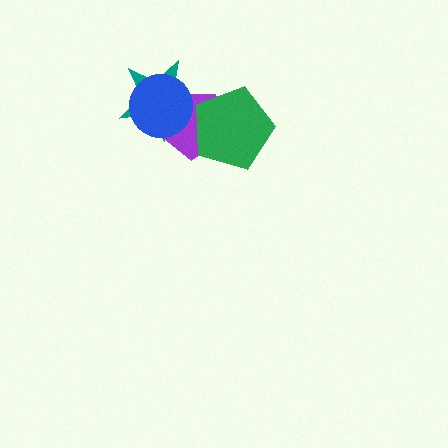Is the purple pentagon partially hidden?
Yes, it is partially covered by another shape.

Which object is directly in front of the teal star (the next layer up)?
The purple pentagon is directly in front of the teal star.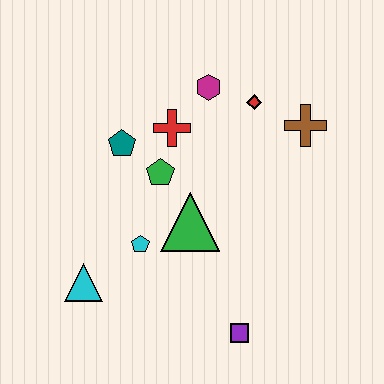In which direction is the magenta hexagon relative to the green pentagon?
The magenta hexagon is above the green pentagon.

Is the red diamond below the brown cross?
No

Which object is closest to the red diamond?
The magenta hexagon is closest to the red diamond.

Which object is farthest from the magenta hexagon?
The purple square is farthest from the magenta hexagon.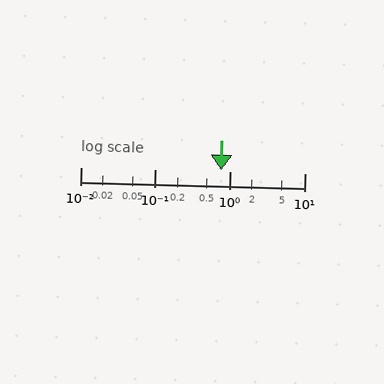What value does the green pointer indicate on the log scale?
The pointer indicates approximately 0.76.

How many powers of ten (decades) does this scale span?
The scale spans 3 decades, from 0.01 to 10.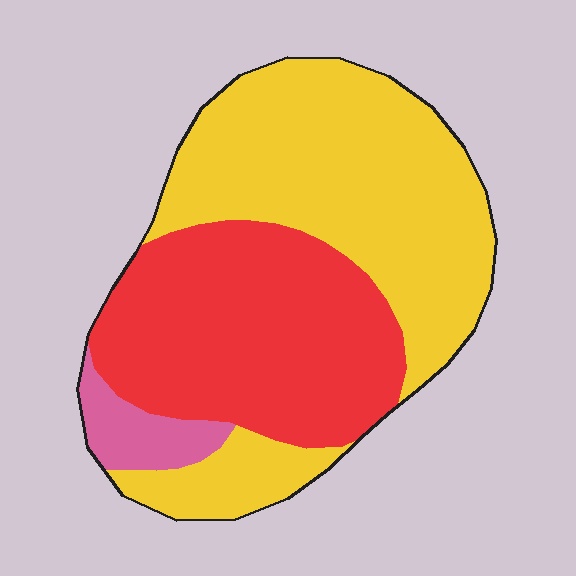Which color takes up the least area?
Pink, at roughly 5%.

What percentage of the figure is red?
Red covers roughly 40% of the figure.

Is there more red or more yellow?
Yellow.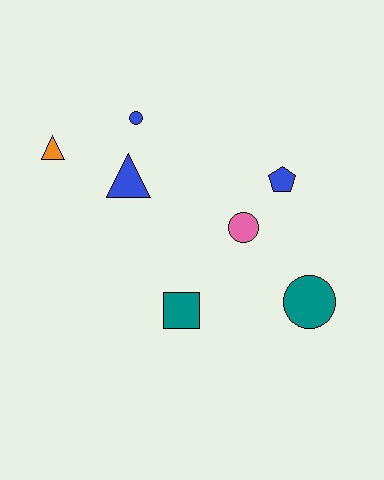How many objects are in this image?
There are 7 objects.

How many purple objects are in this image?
There are no purple objects.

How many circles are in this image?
There are 3 circles.